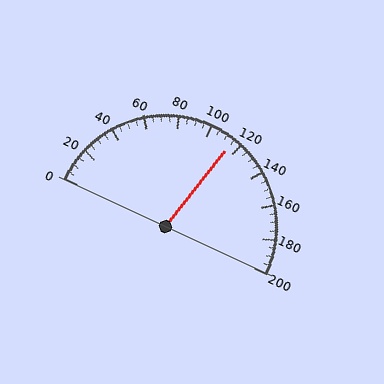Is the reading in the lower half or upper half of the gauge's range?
The reading is in the upper half of the range (0 to 200).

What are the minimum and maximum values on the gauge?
The gauge ranges from 0 to 200.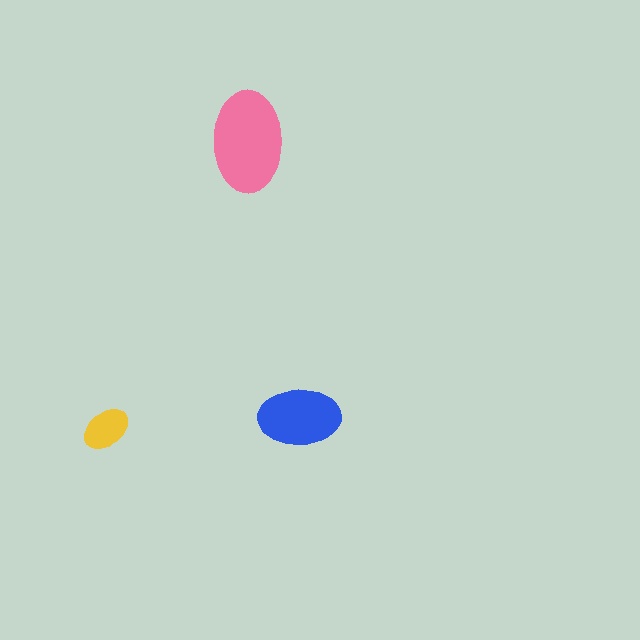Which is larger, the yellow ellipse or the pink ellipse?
The pink one.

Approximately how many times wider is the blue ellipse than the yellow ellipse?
About 1.5 times wider.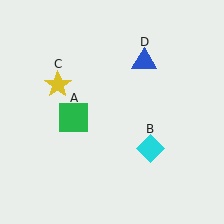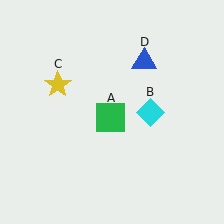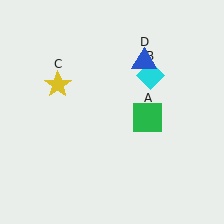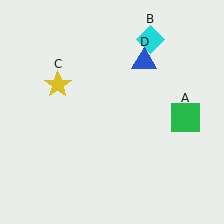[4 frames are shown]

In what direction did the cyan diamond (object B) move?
The cyan diamond (object B) moved up.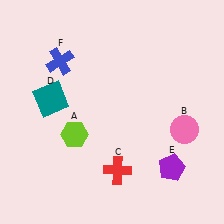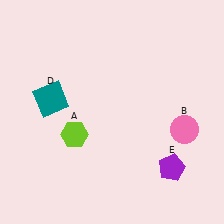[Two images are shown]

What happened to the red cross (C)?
The red cross (C) was removed in Image 2. It was in the bottom-right area of Image 1.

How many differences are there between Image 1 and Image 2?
There are 2 differences between the two images.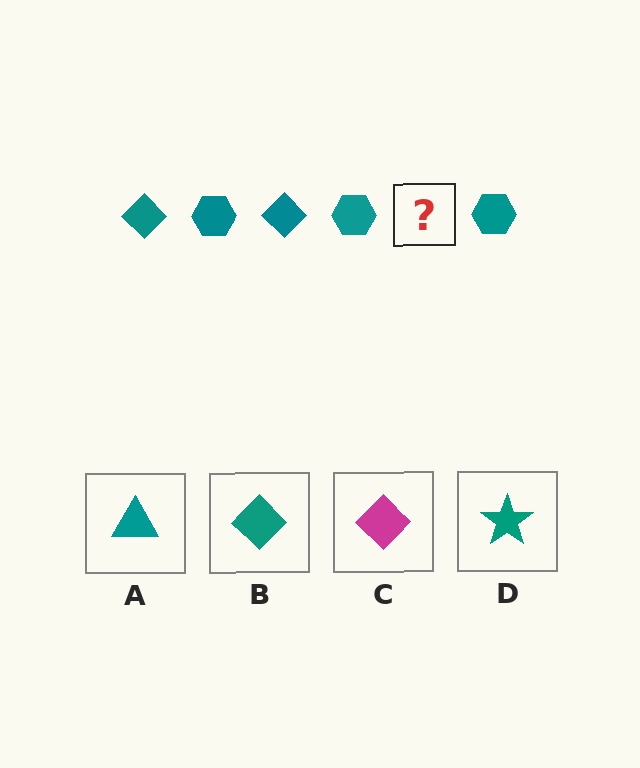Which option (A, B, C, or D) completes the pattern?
B.